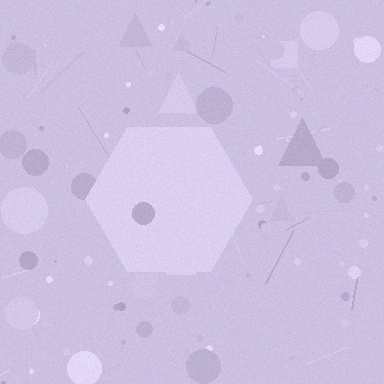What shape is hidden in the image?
A hexagon is hidden in the image.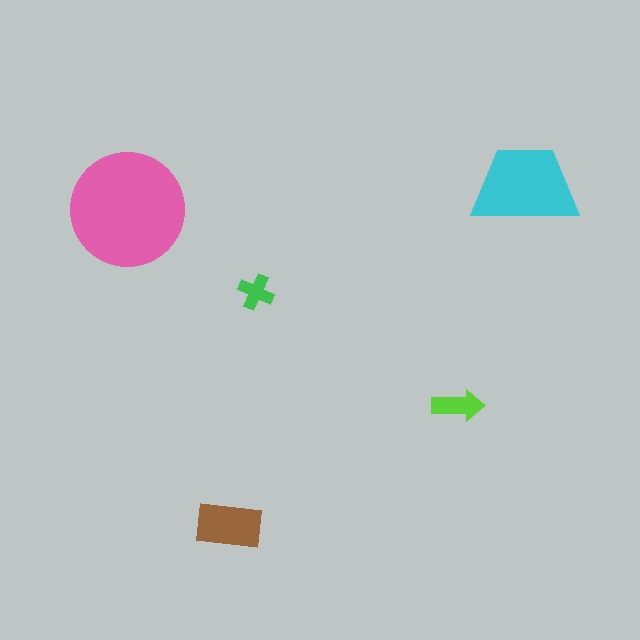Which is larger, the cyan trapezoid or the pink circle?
The pink circle.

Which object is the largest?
The pink circle.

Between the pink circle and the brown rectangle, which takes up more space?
The pink circle.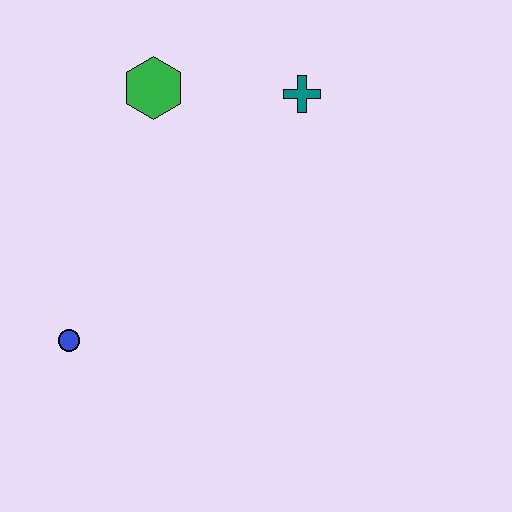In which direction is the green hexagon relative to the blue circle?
The green hexagon is above the blue circle.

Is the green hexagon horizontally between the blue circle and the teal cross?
Yes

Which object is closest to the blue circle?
The green hexagon is closest to the blue circle.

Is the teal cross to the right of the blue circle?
Yes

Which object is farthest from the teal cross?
The blue circle is farthest from the teal cross.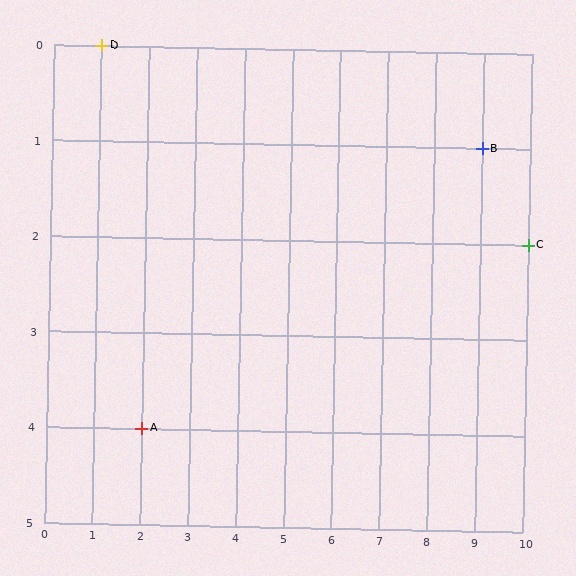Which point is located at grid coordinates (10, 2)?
Point C is at (10, 2).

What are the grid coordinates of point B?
Point B is at grid coordinates (9, 1).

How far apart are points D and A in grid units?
Points D and A are 1 column and 4 rows apart (about 4.1 grid units diagonally).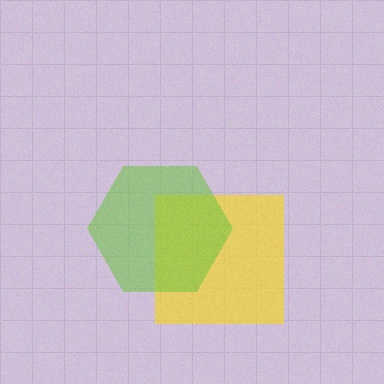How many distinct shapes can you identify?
There are 2 distinct shapes: a yellow square, a lime hexagon.